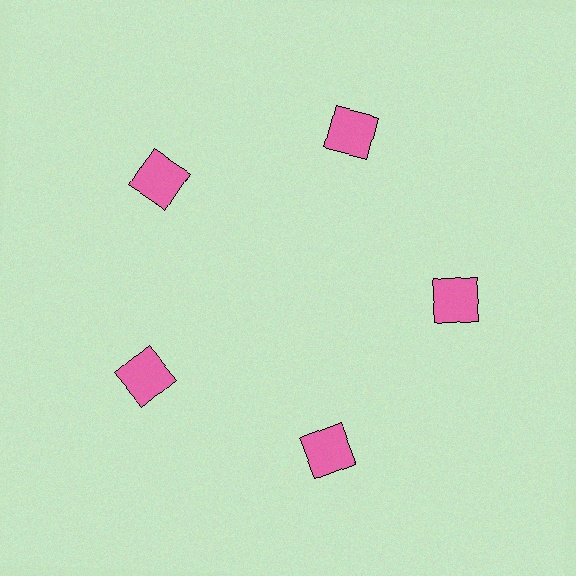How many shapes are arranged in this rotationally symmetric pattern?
There are 5 shapes, arranged in 5 groups of 1.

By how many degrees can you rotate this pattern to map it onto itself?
The pattern maps onto itself every 72 degrees of rotation.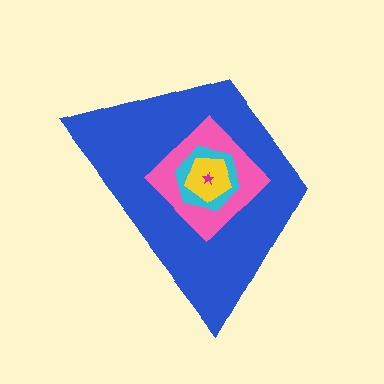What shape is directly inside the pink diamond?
The cyan hexagon.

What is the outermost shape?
The blue trapezoid.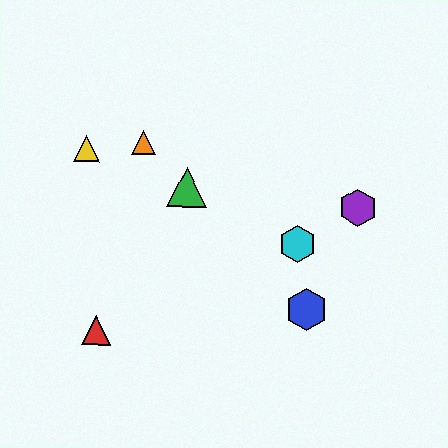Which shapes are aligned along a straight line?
The blue hexagon, the green triangle, the orange triangle are aligned along a straight line.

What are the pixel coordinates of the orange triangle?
The orange triangle is at (144, 143).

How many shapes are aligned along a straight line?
3 shapes (the blue hexagon, the green triangle, the orange triangle) are aligned along a straight line.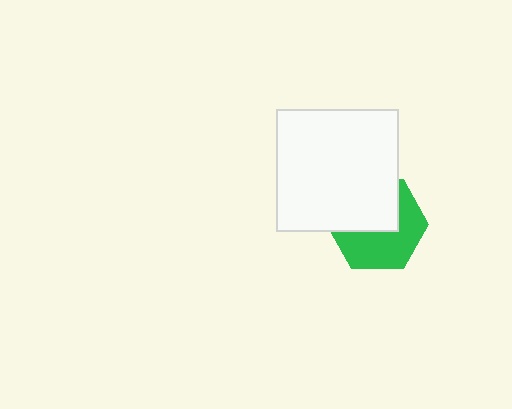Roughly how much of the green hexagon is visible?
About half of it is visible (roughly 54%).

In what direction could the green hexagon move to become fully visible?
The green hexagon could move down. That would shift it out from behind the white square entirely.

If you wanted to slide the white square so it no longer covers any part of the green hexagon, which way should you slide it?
Slide it up — that is the most direct way to separate the two shapes.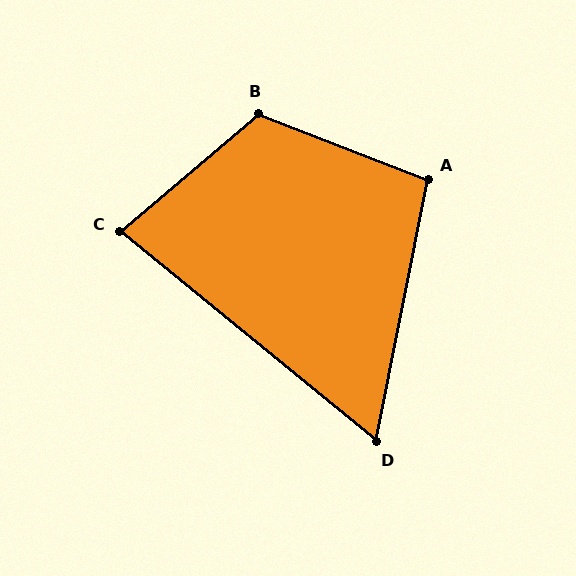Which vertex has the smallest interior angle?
D, at approximately 62 degrees.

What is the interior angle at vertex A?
Approximately 100 degrees (obtuse).